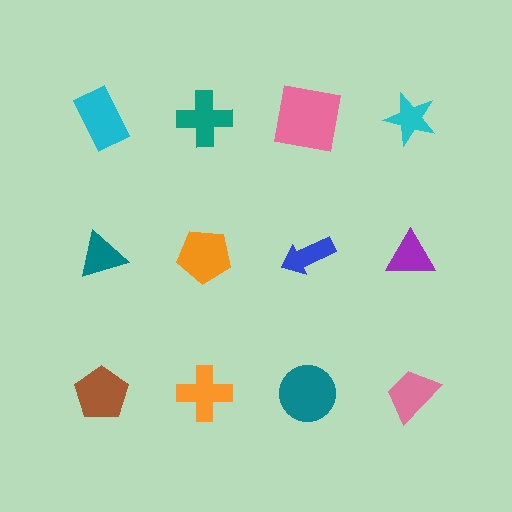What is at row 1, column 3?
A pink square.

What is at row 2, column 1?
A teal triangle.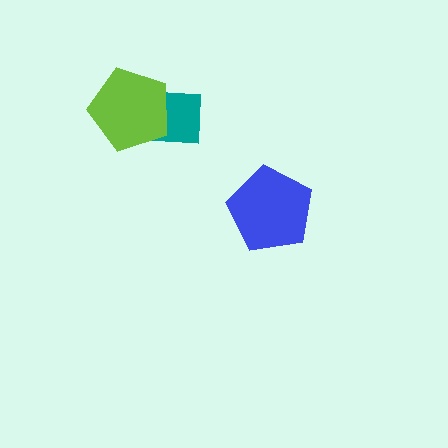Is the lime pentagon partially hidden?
No, no other shape covers it.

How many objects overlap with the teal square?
1 object overlaps with the teal square.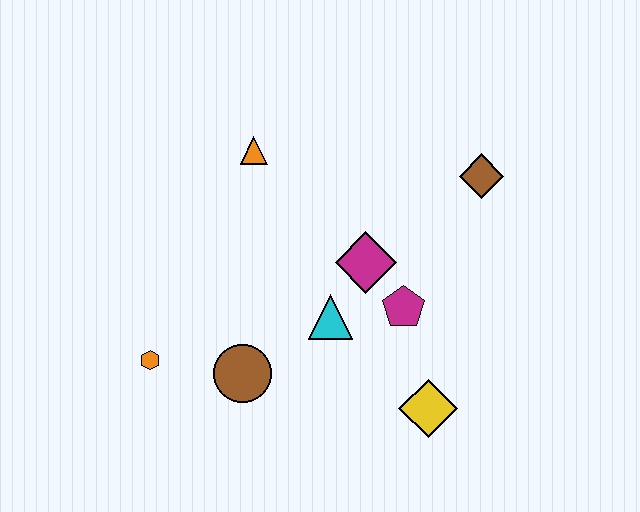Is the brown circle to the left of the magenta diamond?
Yes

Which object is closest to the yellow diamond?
The magenta pentagon is closest to the yellow diamond.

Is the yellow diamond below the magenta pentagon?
Yes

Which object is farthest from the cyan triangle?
The brown diamond is farthest from the cyan triangle.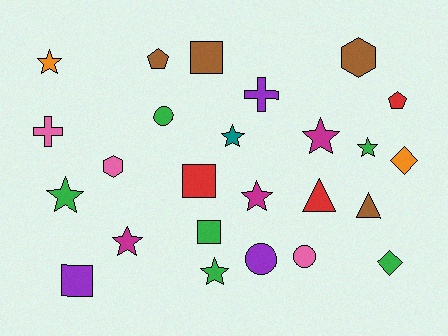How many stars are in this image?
There are 8 stars.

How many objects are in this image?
There are 25 objects.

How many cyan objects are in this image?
There are no cyan objects.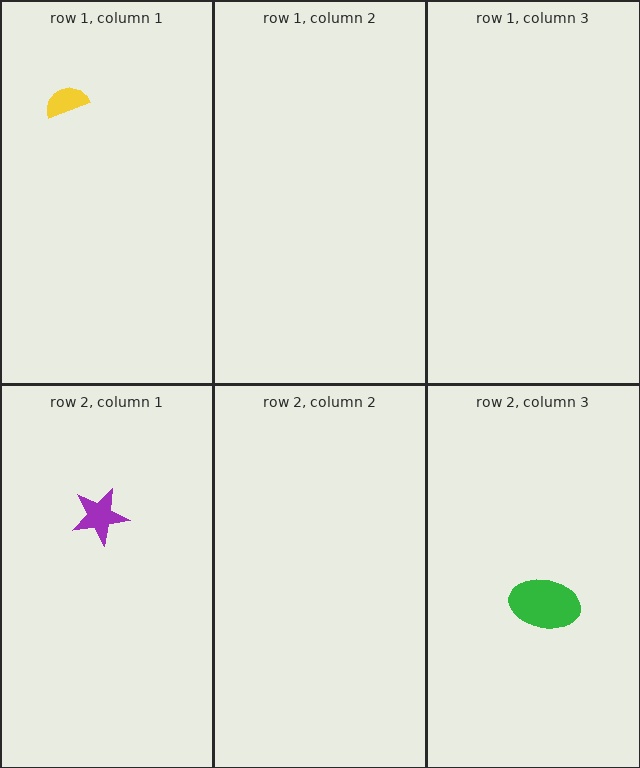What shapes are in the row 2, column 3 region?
The green ellipse.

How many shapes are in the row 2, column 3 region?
1.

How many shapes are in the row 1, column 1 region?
1.